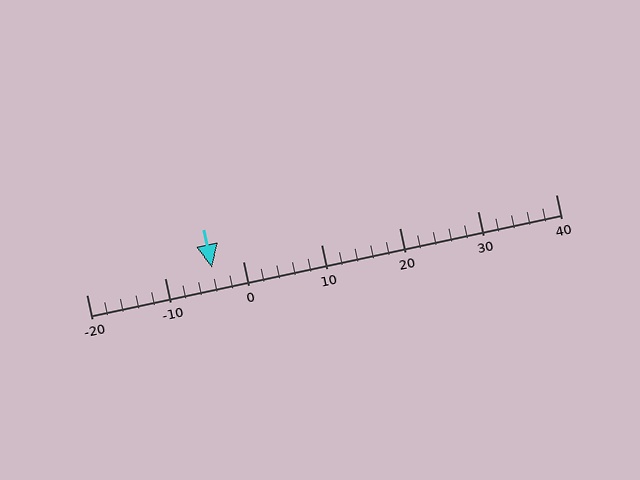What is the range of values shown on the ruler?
The ruler shows values from -20 to 40.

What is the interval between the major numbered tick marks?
The major tick marks are spaced 10 units apart.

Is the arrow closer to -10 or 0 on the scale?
The arrow is closer to 0.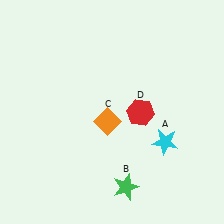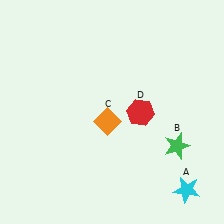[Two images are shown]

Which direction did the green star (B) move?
The green star (B) moved right.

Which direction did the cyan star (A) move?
The cyan star (A) moved down.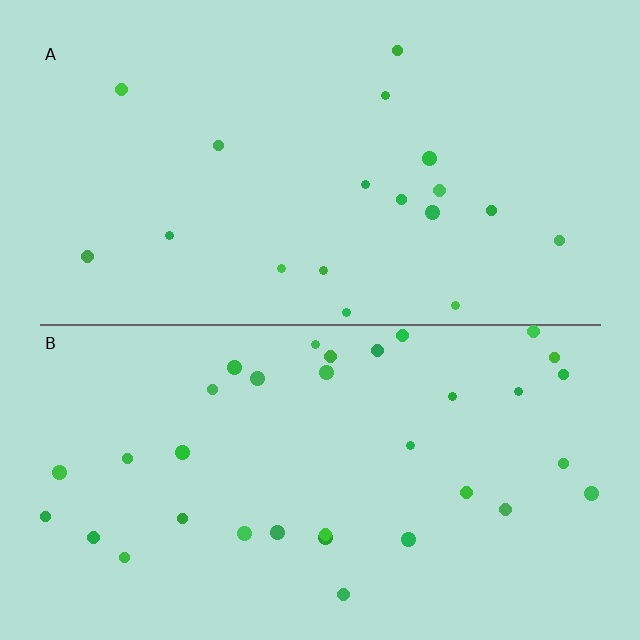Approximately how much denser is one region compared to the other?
Approximately 1.9× — region B over region A.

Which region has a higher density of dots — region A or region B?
B (the bottom).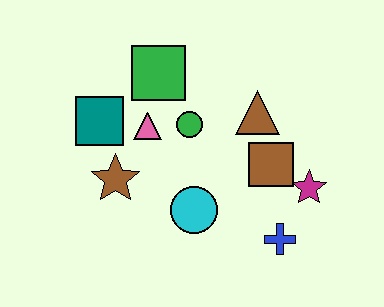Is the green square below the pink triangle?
No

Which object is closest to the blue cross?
The magenta star is closest to the blue cross.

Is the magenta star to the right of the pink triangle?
Yes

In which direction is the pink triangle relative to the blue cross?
The pink triangle is to the left of the blue cross.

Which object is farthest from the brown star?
The magenta star is farthest from the brown star.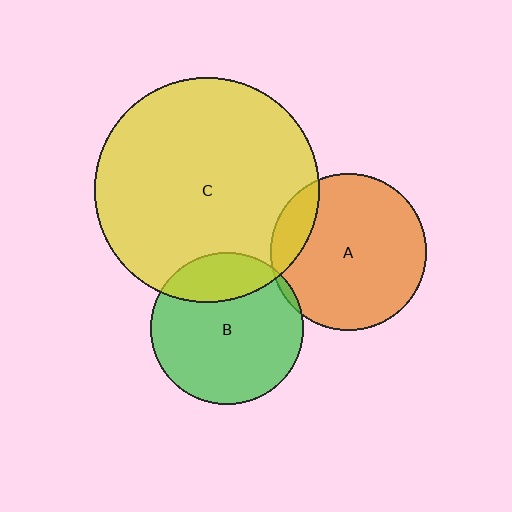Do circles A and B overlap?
Yes.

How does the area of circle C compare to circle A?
Approximately 2.1 times.